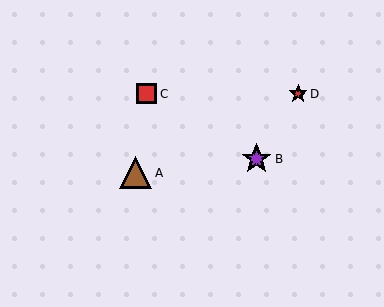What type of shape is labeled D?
Shape D is a red star.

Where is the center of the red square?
The center of the red square is at (147, 94).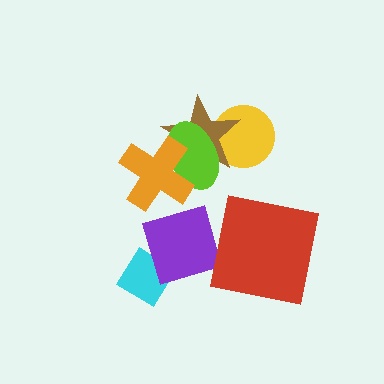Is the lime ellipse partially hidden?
Yes, it is partially covered by another shape.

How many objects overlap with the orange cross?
2 objects overlap with the orange cross.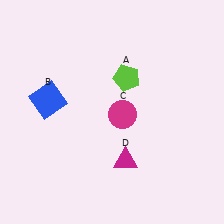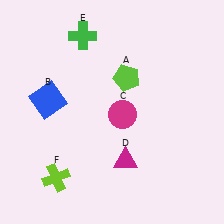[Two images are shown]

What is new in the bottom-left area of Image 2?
A lime cross (F) was added in the bottom-left area of Image 2.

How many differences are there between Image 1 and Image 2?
There are 2 differences between the two images.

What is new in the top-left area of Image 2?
A green cross (E) was added in the top-left area of Image 2.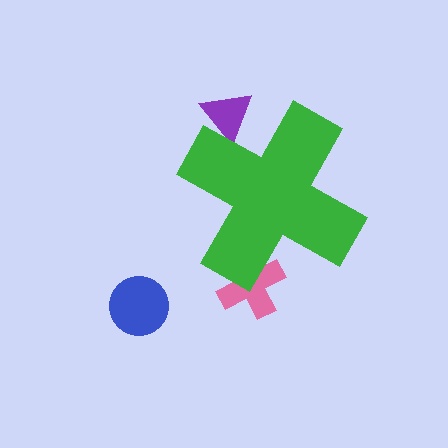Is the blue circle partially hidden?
No, the blue circle is fully visible.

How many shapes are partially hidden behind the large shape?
2 shapes are partially hidden.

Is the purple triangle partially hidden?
Yes, the purple triangle is partially hidden behind the green cross.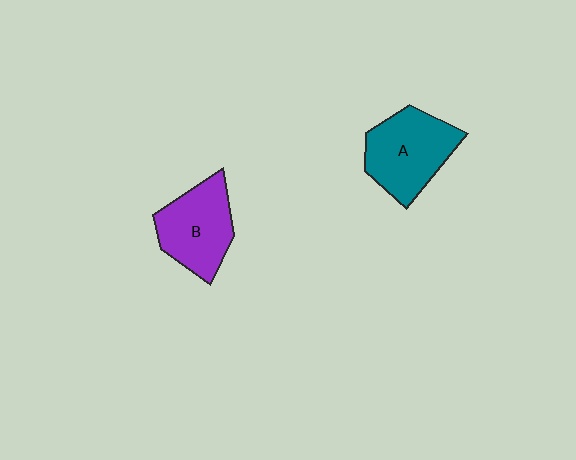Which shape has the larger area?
Shape A (teal).